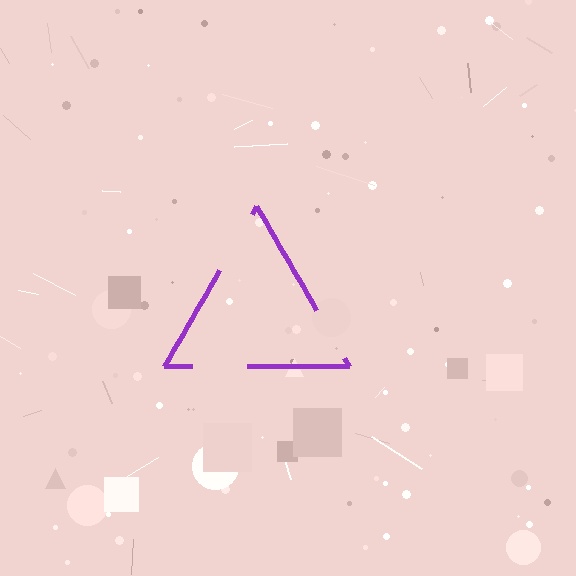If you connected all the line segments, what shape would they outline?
They would outline a triangle.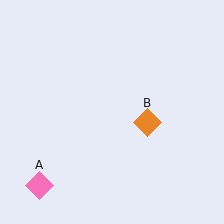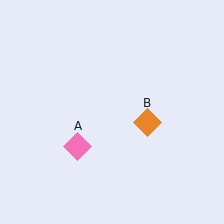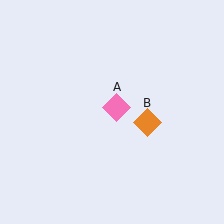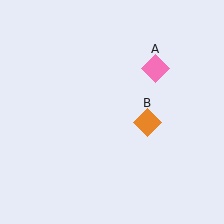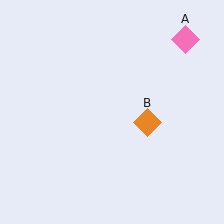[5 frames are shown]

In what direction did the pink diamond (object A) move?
The pink diamond (object A) moved up and to the right.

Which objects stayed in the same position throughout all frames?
Orange diamond (object B) remained stationary.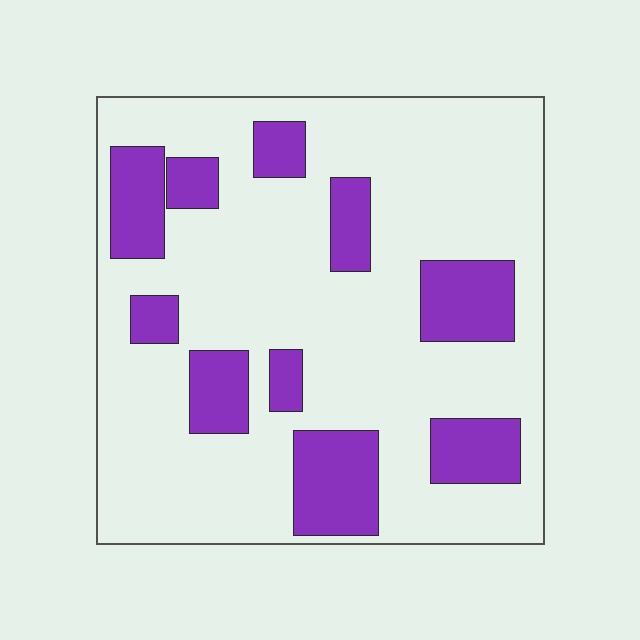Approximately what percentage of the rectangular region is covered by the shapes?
Approximately 25%.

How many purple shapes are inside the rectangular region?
10.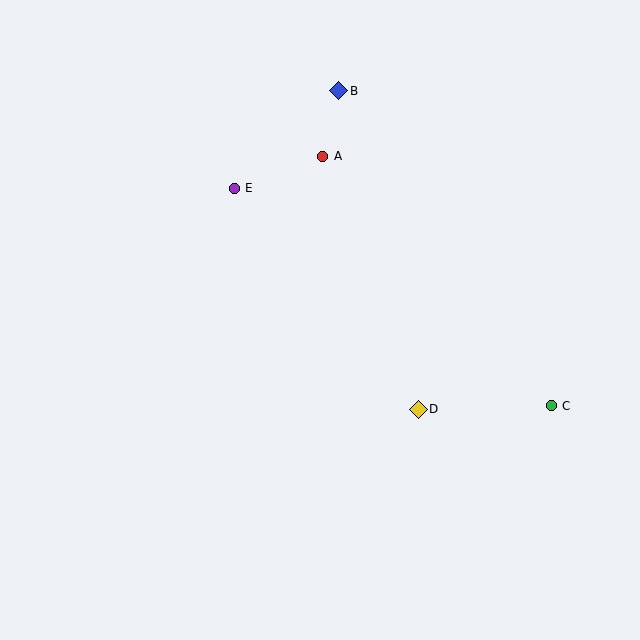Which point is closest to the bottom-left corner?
Point D is closest to the bottom-left corner.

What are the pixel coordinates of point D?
Point D is at (418, 409).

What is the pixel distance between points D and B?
The distance between D and B is 328 pixels.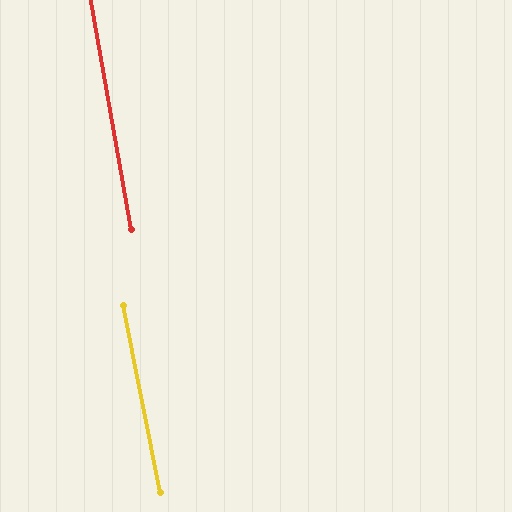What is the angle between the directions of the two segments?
Approximately 1 degree.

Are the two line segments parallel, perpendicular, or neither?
Parallel — their directions differ by only 0.9°.